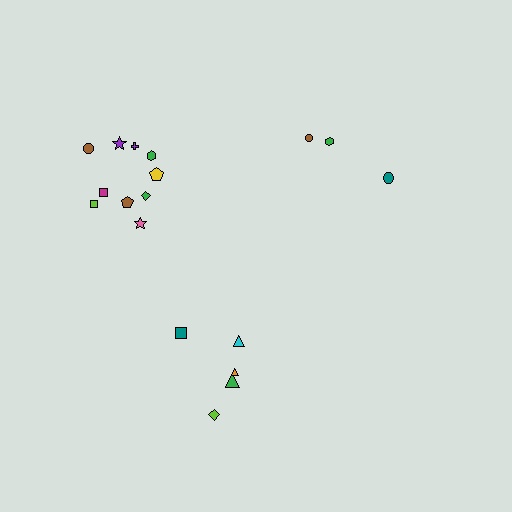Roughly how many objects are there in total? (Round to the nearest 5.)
Roughly 20 objects in total.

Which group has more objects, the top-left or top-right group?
The top-left group.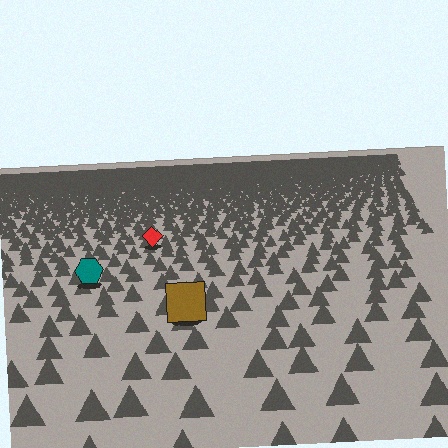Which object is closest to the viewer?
The brown square is closest. The texture marks near it are larger and more spread out.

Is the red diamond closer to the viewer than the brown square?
No. The brown square is closer — you can tell from the texture gradient: the ground texture is coarser near it.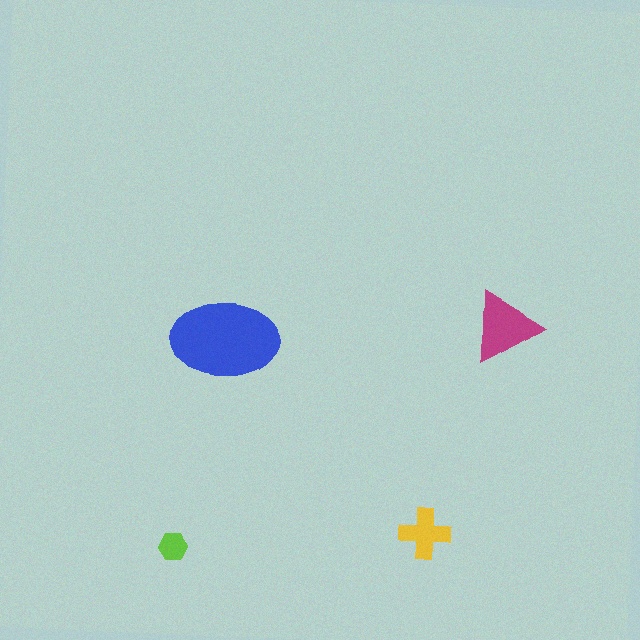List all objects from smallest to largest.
The lime hexagon, the yellow cross, the magenta triangle, the blue ellipse.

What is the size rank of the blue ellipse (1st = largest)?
1st.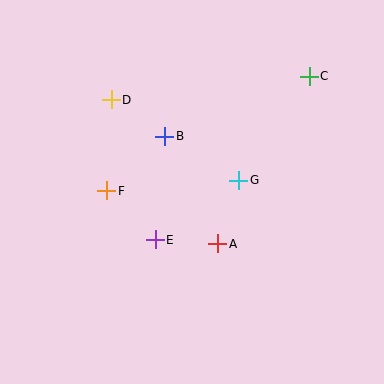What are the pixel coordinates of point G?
Point G is at (239, 180).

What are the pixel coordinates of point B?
Point B is at (165, 136).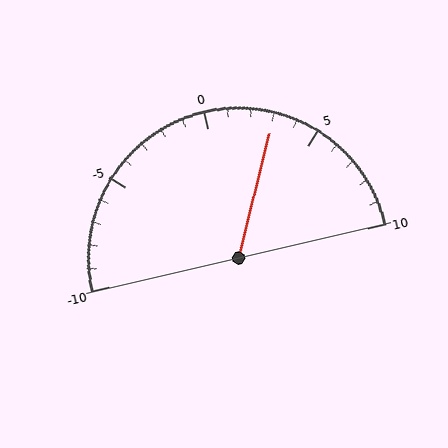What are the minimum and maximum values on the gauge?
The gauge ranges from -10 to 10.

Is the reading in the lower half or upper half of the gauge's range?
The reading is in the upper half of the range (-10 to 10).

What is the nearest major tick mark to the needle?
The nearest major tick mark is 5.